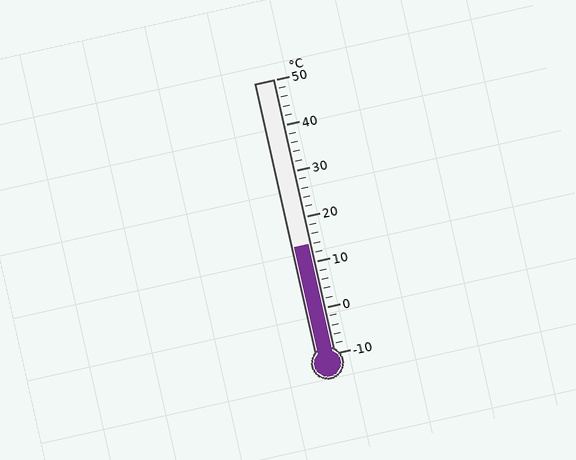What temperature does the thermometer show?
The thermometer shows approximately 14°C.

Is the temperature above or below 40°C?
The temperature is below 40°C.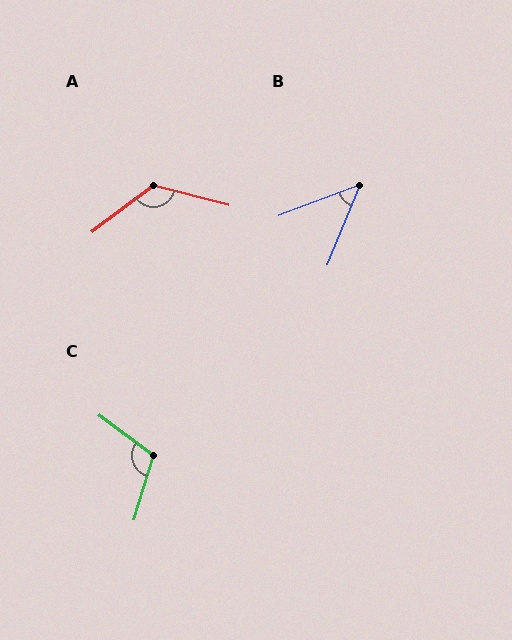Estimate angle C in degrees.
Approximately 109 degrees.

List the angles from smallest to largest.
B (47°), C (109°), A (129°).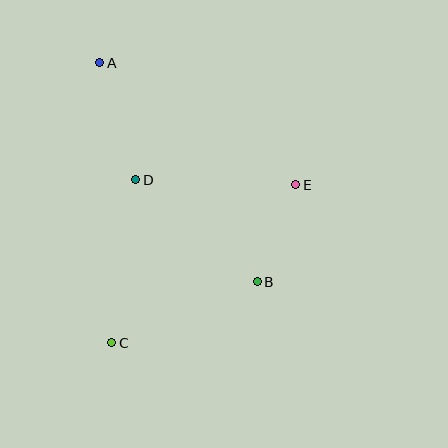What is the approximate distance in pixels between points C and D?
The distance between C and D is approximately 165 pixels.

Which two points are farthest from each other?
Points A and C are farthest from each other.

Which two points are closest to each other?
Points B and E are closest to each other.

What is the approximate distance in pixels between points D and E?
The distance between D and E is approximately 160 pixels.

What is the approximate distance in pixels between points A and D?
The distance between A and D is approximately 122 pixels.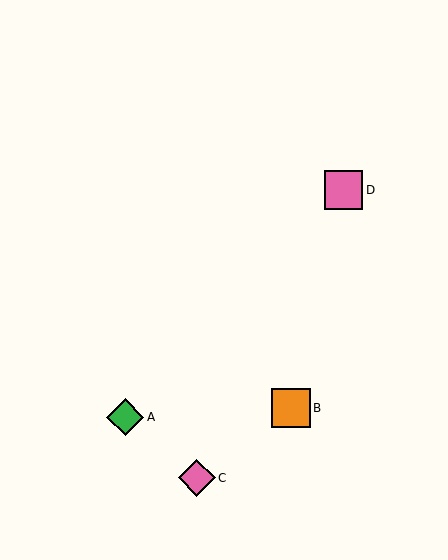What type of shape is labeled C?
Shape C is a pink diamond.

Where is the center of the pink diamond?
The center of the pink diamond is at (197, 478).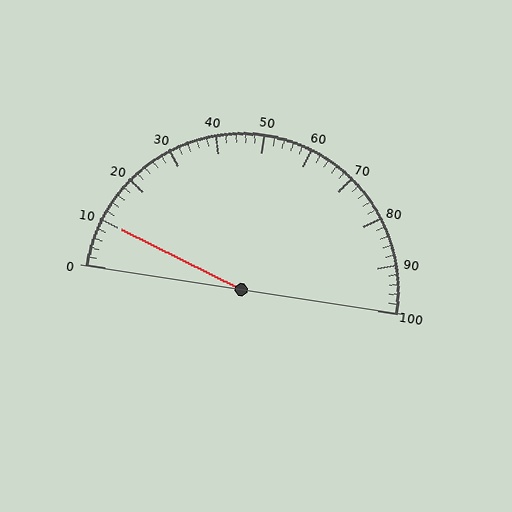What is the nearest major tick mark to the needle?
The nearest major tick mark is 10.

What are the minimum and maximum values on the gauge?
The gauge ranges from 0 to 100.